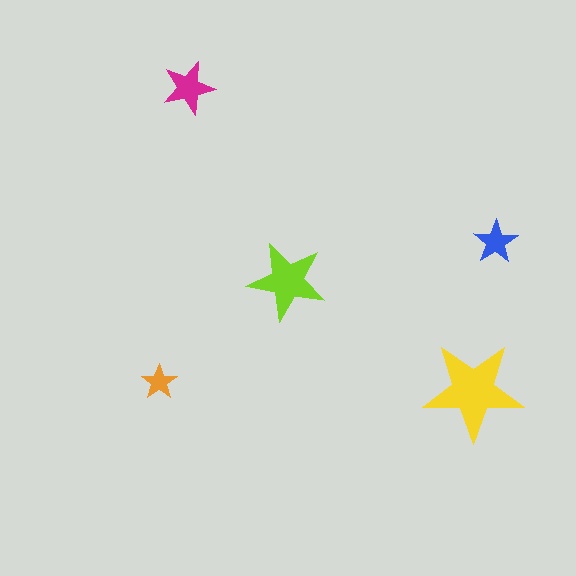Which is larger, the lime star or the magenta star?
The lime one.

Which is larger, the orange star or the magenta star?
The magenta one.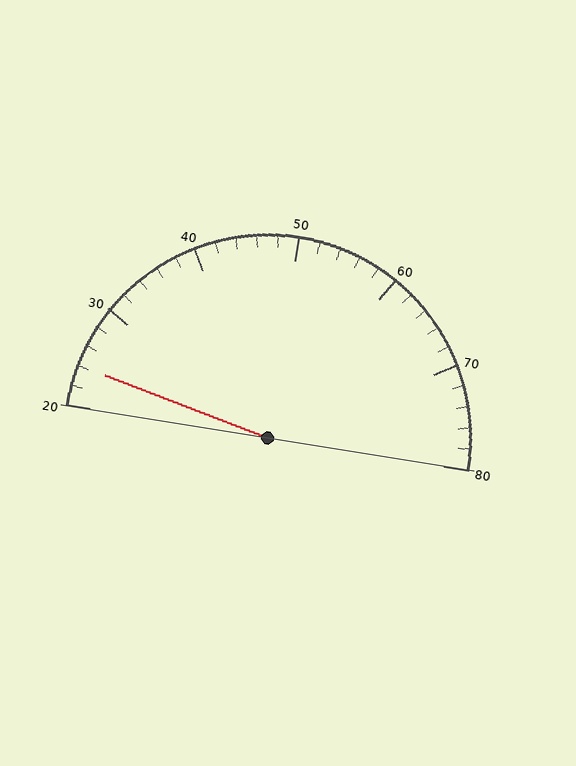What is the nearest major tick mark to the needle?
The nearest major tick mark is 20.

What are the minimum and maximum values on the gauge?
The gauge ranges from 20 to 80.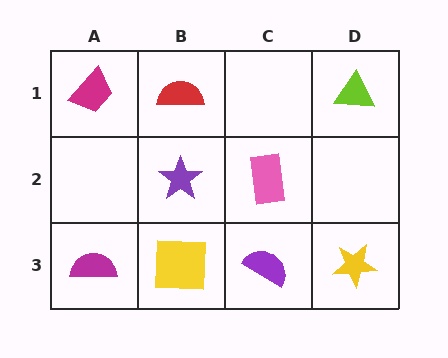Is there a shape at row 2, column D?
No, that cell is empty.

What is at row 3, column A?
A magenta semicircle.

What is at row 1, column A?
A magenta trapezoid.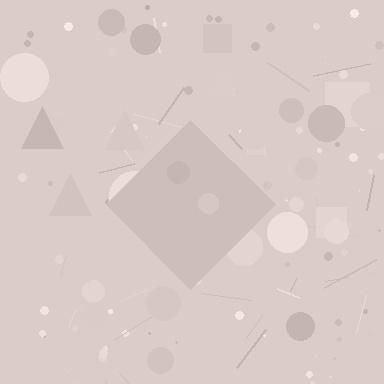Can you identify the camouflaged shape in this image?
The camouflaged shape is a diamond.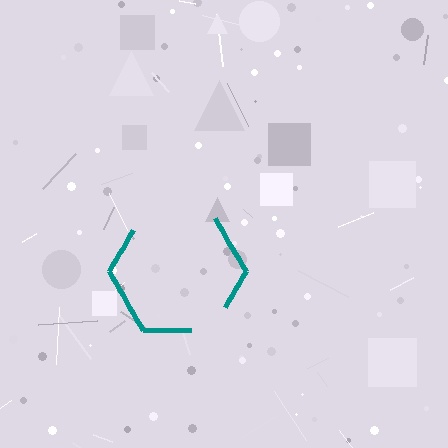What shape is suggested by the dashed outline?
The dashed outline suggests a hexagon.